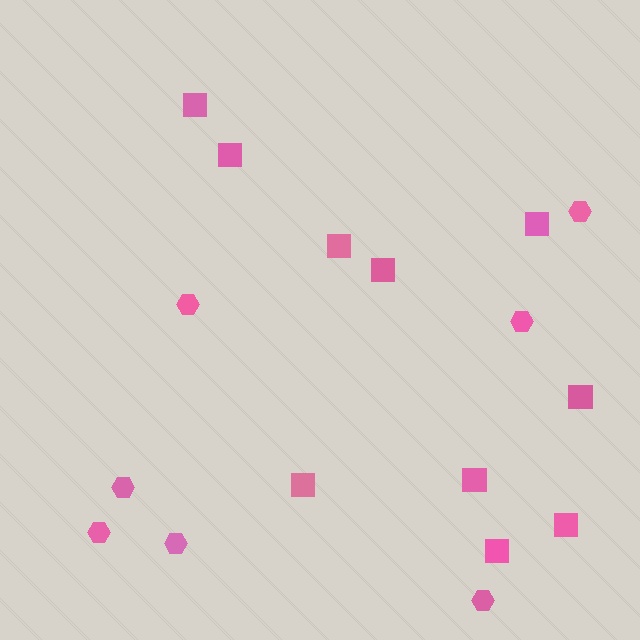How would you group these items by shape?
There are 2 groups: one group of hexagons (7) and one group of squares (10).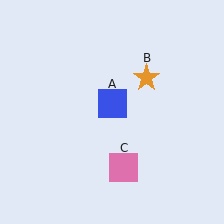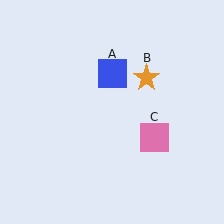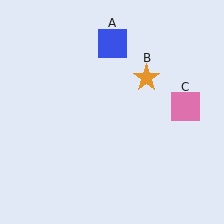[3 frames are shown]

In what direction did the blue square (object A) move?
The blue square (object A) moved up.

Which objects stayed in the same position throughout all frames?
Orange star (object B) remained stationary.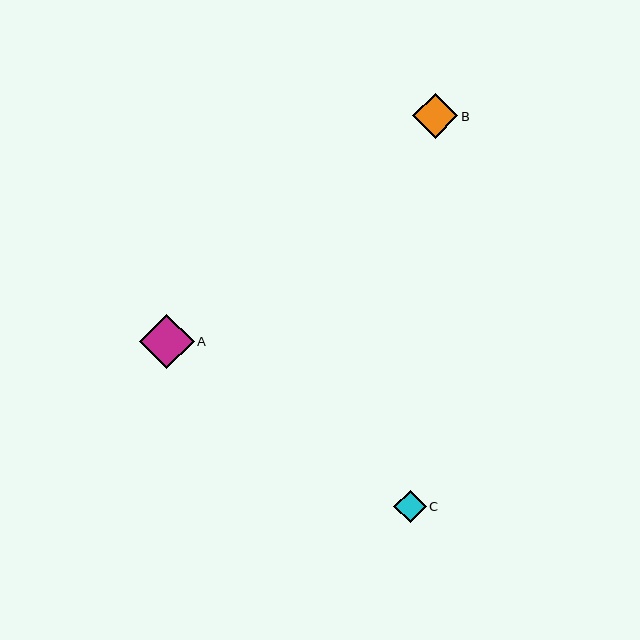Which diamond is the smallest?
Diamond C is the smallest with a size of approximately 32 pixels.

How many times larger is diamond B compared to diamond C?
Diamond B is approximately 1.4 times the size of diamond C.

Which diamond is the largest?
Diamond A is the largest with a size of approximately 54 pixels.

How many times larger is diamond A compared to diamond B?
Diamond A is approximately 1.2 times the size of diamond B.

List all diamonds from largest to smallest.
From largest to smallest: A, B, C.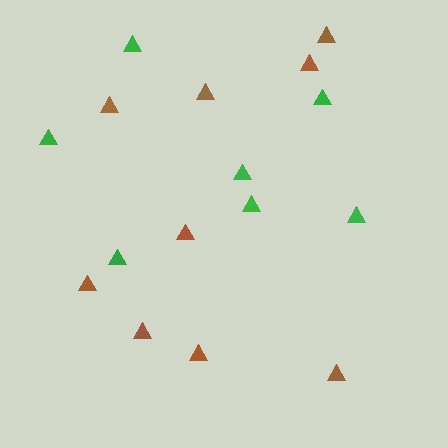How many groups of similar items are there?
There are 2 groups: one group of green triangles (7) and one group of brown triangles (9).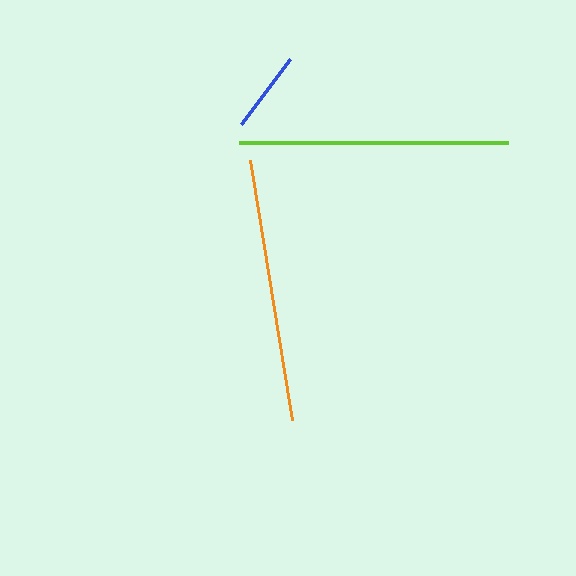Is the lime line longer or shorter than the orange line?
The lime line is longer than the orange line.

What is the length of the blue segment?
The blue segment is approximately 82 pixels long.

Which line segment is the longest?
The lime line is the longest at approximately 269 pixels.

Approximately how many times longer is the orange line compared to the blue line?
The orange line is approximately 3.2 times the length of the blue line.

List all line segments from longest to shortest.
From longest to shortest: lime, orange, blue.